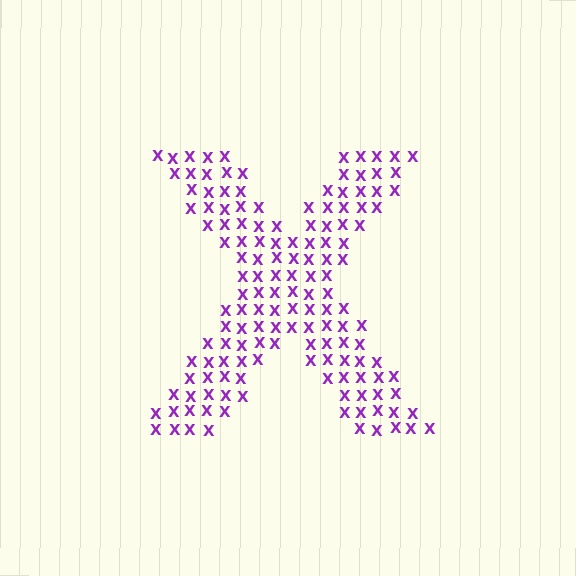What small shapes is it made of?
It is made of small letter X's.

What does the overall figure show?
The overall figure shows the letter X.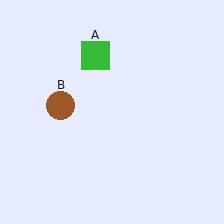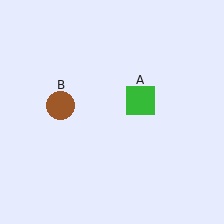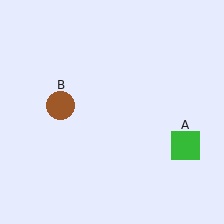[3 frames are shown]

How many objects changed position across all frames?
1 object changed position: green square (object A).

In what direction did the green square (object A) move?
The green square (object A) moved down and to the right.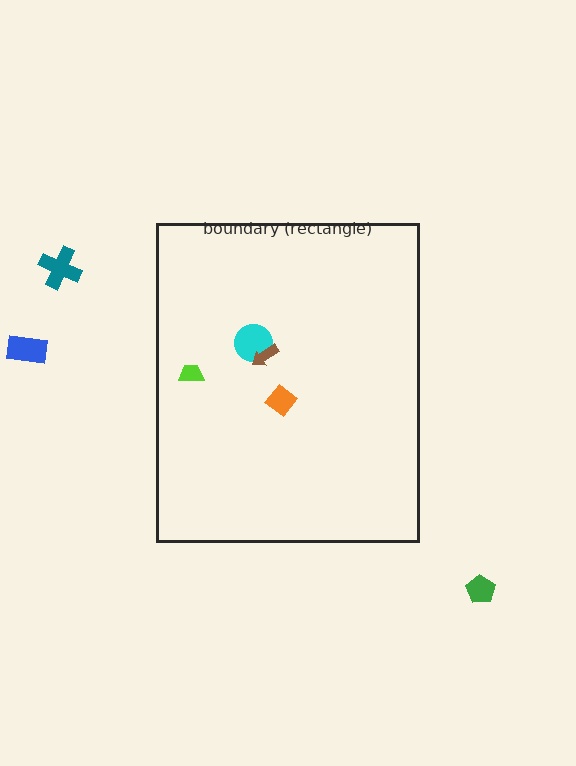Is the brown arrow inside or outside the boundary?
Inside.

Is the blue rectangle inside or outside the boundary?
Outside.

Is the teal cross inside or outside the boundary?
Outside.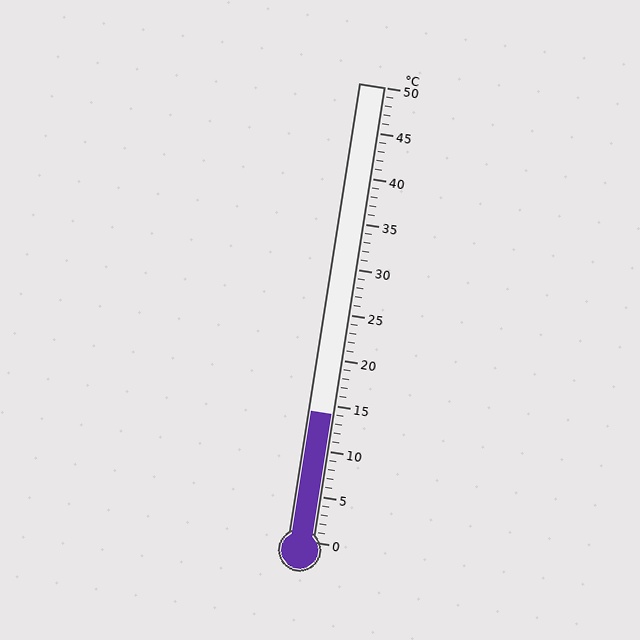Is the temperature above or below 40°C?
The temperature is below 40°C.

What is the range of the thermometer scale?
The thermometer scale ranges from 0°C to 50°C.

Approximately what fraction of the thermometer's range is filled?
The thermometer is filled to approximately 30% of its range.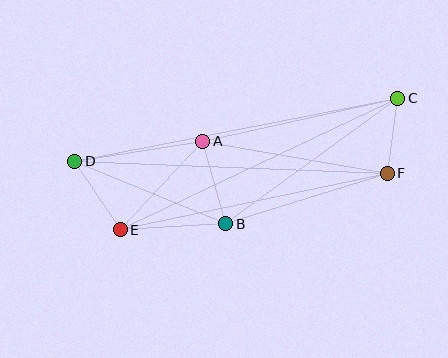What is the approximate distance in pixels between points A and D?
The distance between A and D is approximately 129 pixels.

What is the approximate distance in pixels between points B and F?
The distance between B and F is approximately 169 pixels.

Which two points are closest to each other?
Points C and F are closest to each other.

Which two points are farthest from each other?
Points C and D are farthest from each other.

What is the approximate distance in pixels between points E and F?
The distance between E and F is approximately 273 pixels.